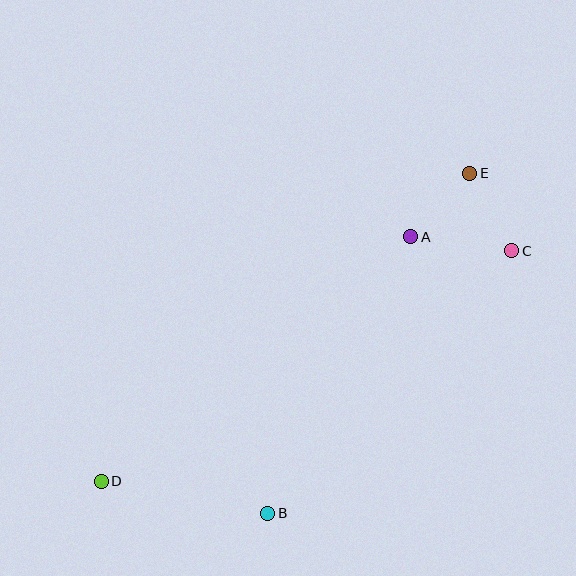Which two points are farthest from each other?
Points D and E are farthest from each other.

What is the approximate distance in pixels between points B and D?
The distance between B and D is approximately 170 pixels.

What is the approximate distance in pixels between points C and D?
The distance between C and D is approximately 471 pixels.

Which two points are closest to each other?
Points A and E are closest to each other.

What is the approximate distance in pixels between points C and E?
The distance between C and E is approximately 88 pixels.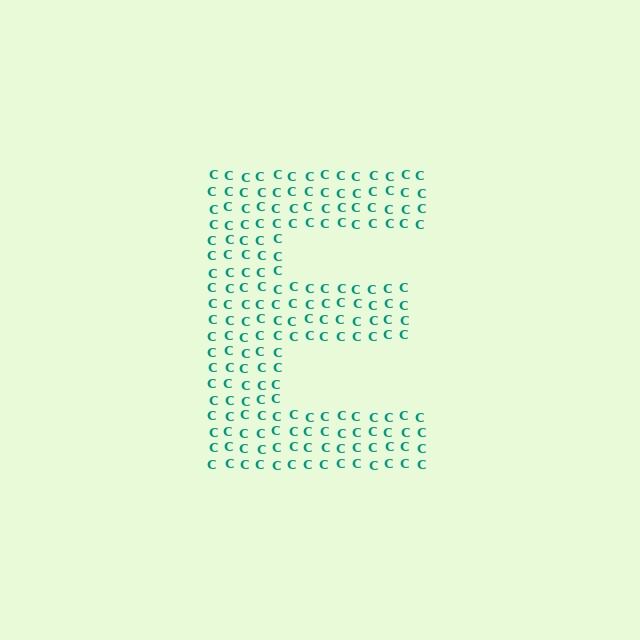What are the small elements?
The small elements are letter C's.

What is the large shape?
The large shape is the letter E.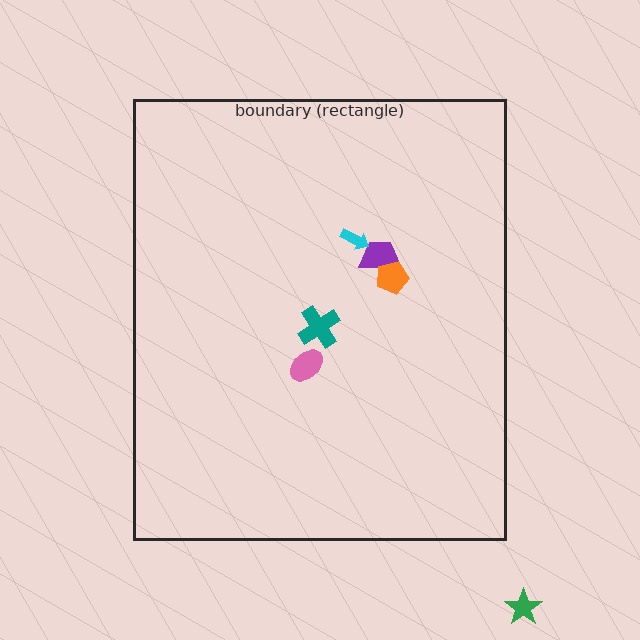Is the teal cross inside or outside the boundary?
Inside.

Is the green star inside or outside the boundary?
Outside.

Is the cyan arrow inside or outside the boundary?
Inside.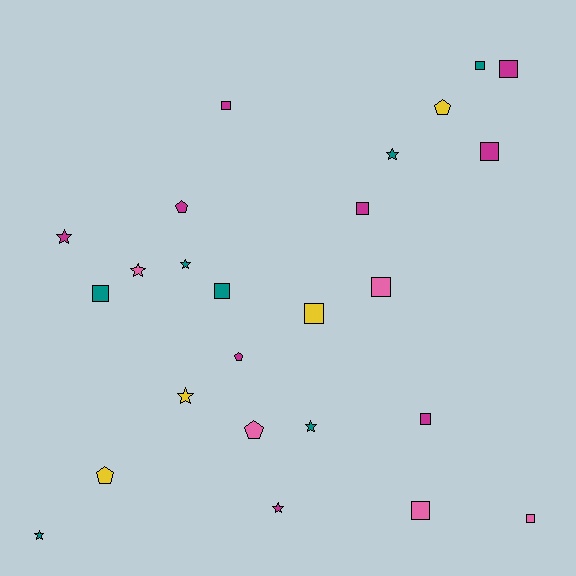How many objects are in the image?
There are 25 objects.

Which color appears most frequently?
Magenta, with 9 objects.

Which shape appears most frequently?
Square, with 12 objects.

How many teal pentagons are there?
There are no teal pentagons.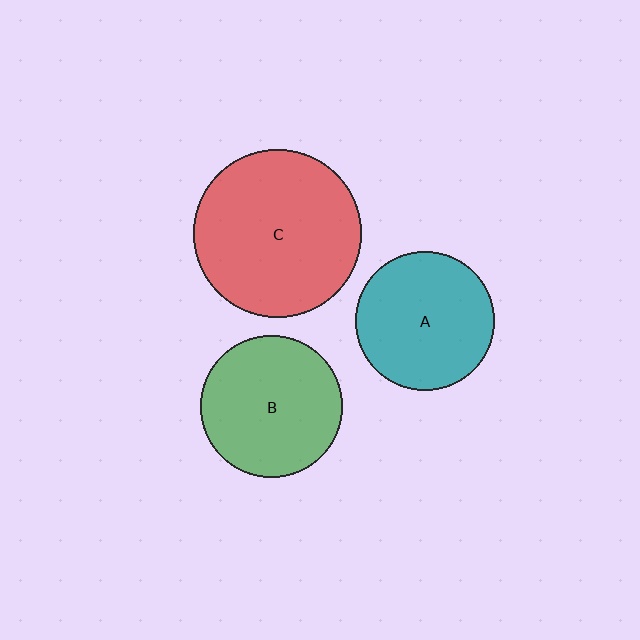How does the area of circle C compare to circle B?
Approximately 1.4 times.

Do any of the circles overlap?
No, none of the circles overlap.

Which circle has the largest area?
Circle C (red).